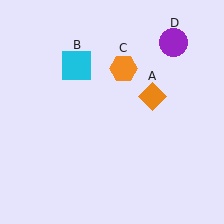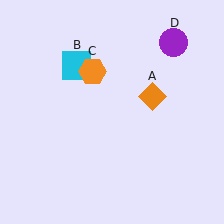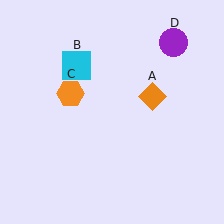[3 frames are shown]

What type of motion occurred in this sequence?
The orange hexagon (object C) rotated counterclockwise around the center of the scene.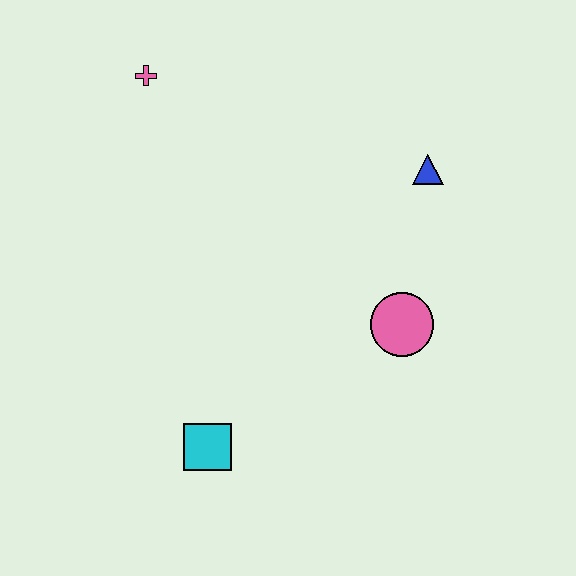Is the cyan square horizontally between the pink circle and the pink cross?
Yes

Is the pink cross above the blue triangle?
Yes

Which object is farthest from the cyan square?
The pink cross is farthest from the cyan square.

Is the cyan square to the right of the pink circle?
No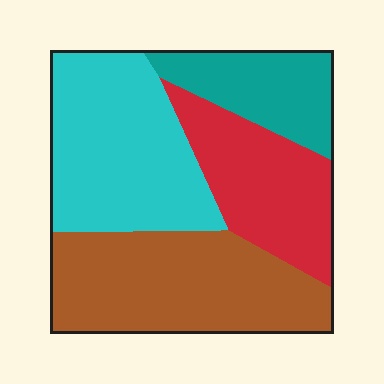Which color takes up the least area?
Teal, at roughly 15%.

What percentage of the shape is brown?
Brown takes up about one third (1/3) of the shape.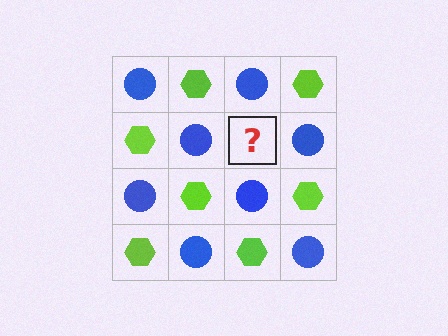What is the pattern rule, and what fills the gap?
The rule is that it alternates blue circle and lime hexagon in a checkerboard pattern. The gap should be filled with a lime hexagon.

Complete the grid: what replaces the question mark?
The question mark should be replaced with a lime hexagon.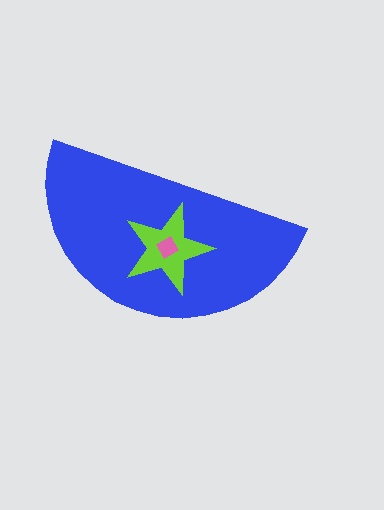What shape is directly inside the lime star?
The pink diamond.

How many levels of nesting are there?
3.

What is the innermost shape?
The pink diamond.